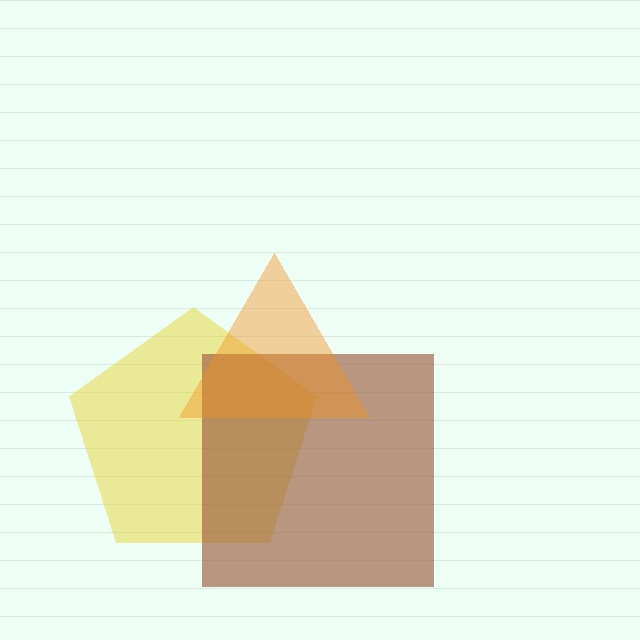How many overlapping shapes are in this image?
There are 3 overlapping shapes in the image.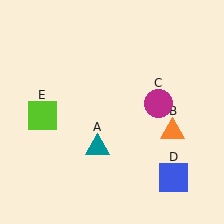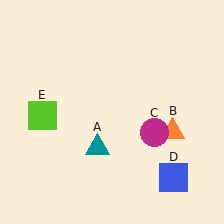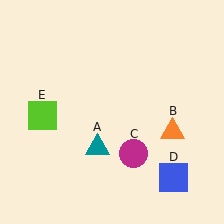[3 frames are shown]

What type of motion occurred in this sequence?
The magenta circle (object C) rotated clockwise around the center of the scene.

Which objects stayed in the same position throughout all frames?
Teal triangle (object A) and orange triangle (object B) and blue square (object D) and lime square (object E) remained stationary.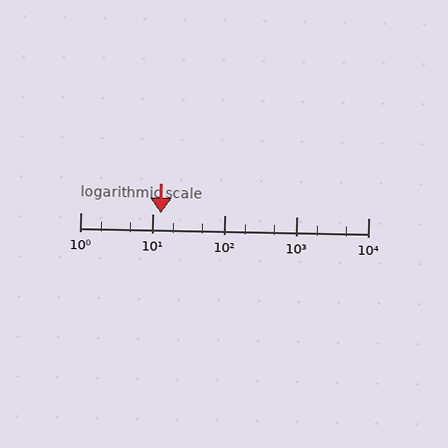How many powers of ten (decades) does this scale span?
The scale spans 4 decades, from 1 to 10000.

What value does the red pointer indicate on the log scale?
The pointer indicates approximately 13.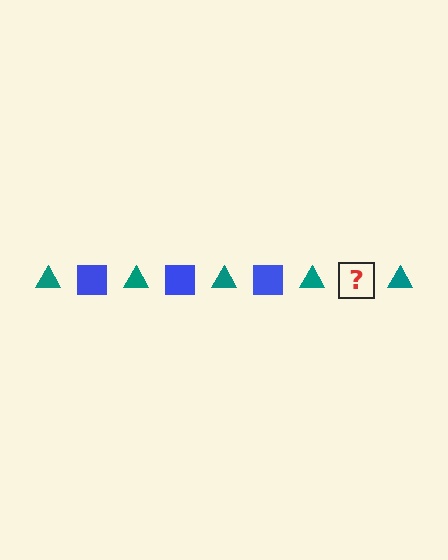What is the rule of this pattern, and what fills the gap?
The rule is that the pattern alternates between teal triangle and blue square. The gap should be filled with a blue square.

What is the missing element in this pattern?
The missing element is a blue square.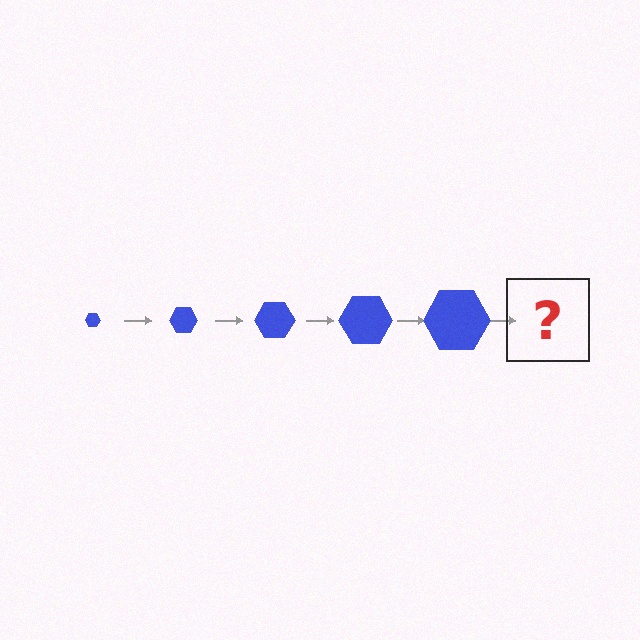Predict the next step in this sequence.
The next step is a blue hexagon, larger than the previous one.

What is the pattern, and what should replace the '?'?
The pattern is that the hexagon gets progressively larger each step. The '?' should be a blue hexagon, larger than the previous one.